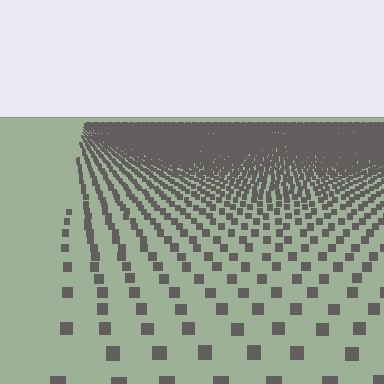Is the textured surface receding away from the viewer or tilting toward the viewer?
The surface is receding away from the viewer. Texture elements get smaller and denser toward the top.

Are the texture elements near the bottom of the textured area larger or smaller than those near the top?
Larger. Near the bottom, elements are closer to the viewer and appear at a bigger on-screen size.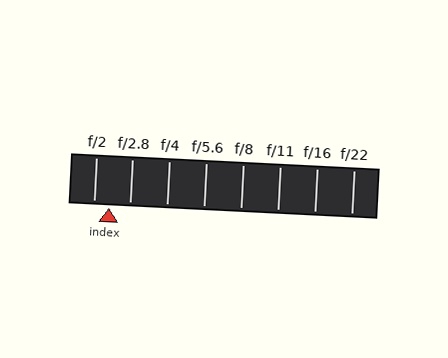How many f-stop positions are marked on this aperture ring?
There are 8 f-stop positions marked.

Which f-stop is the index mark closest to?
The index mark is closest to f/2.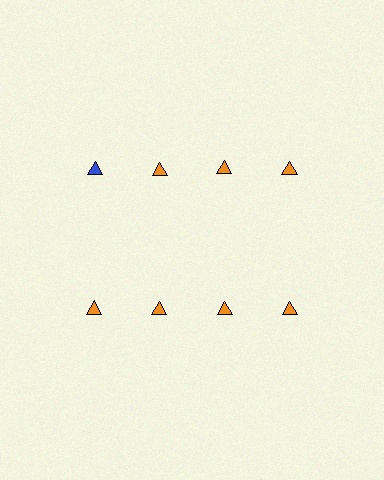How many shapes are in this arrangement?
There are 8 shapes arranged in a grid pattern.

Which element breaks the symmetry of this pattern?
The blue triangle in the top row, leftmost column breaks the symmetry. All other shapes are orange triangles.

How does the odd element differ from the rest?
It has a different color: blue instead of orange.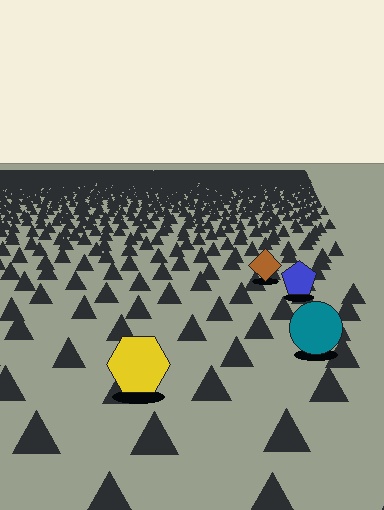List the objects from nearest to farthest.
From nearest to farthest: the yellow hexagon, the teal circle, the blue pentagon, the brown diamond.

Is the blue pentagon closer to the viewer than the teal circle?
No. The teal circle is closer — you can tell from the texture gradient: the ground texture is coarser near it.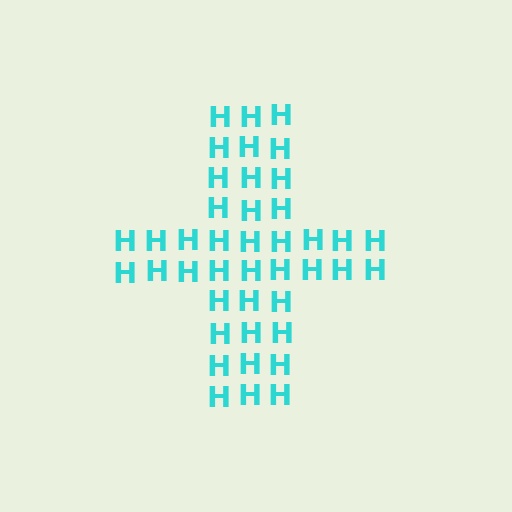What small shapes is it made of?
It is made of small letter H's.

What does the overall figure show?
The overall figure shows a cross.